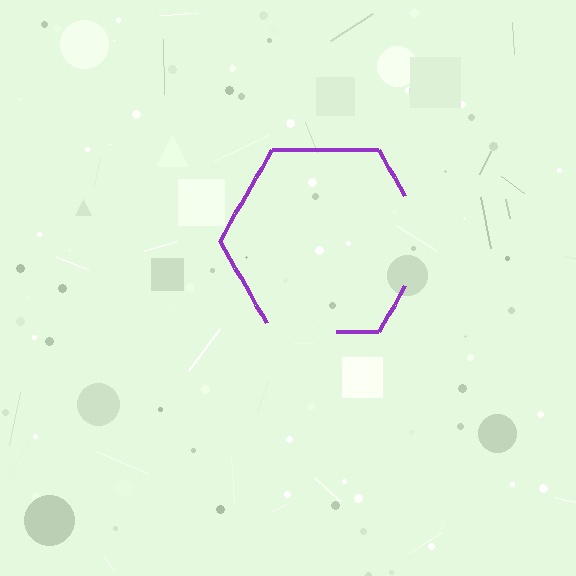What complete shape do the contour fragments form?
The contour fragments form a hexagon.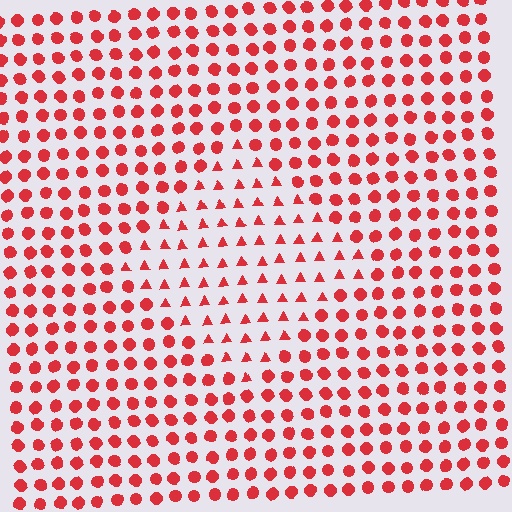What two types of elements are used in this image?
The image uses triangles inside the diamond region and circles outside it.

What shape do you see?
I see a diamond.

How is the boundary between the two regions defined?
The boundary is defined by a change in element shape: triangles inside vs. circles outside. All elements share the same color and spacing.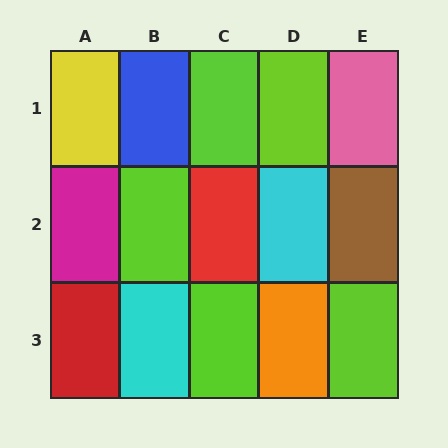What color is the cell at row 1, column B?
Blue.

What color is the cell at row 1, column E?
Pink.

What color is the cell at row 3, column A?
Red.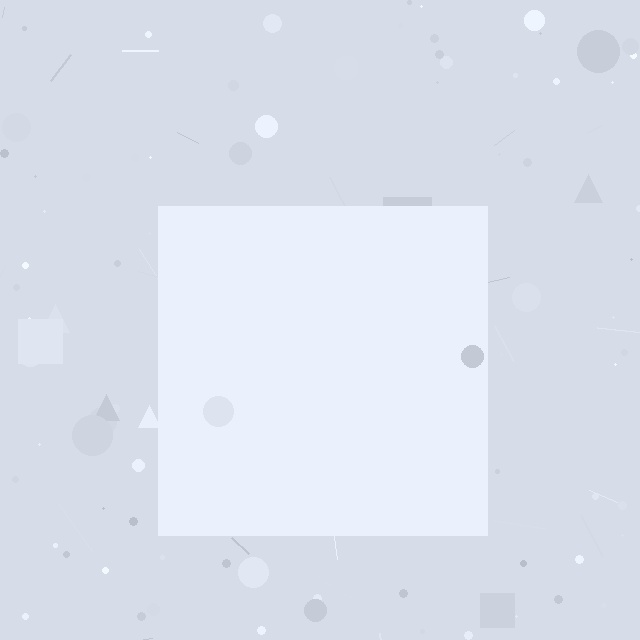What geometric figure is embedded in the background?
A square is embedded in the background.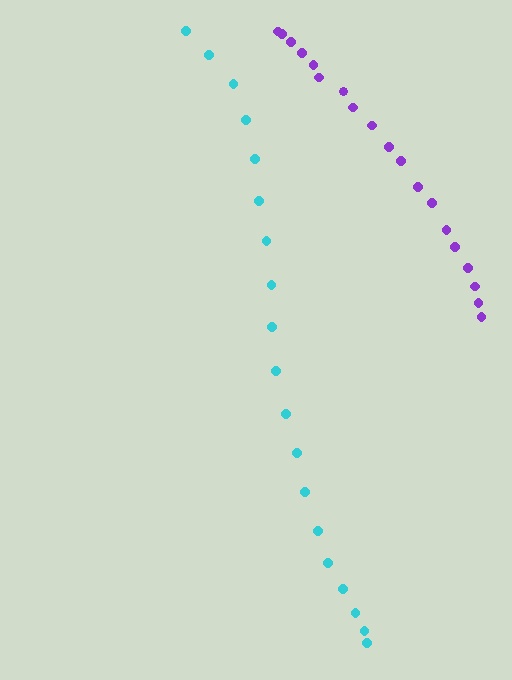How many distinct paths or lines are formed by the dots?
There are 2 distinct paths.